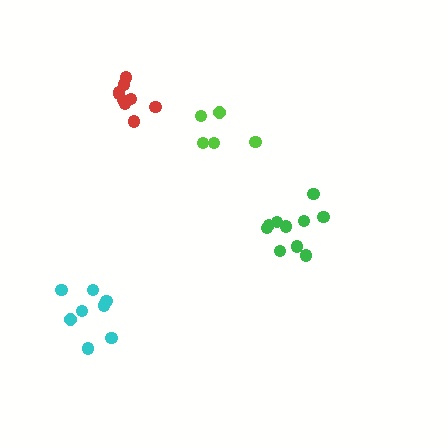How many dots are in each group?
Group 1: 5 dots, Group 2: 8 dots, Group 3: 9 dots, Group 4: 10 dots (32 total).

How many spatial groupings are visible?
There are 4 spatial groupings.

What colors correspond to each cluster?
The clusters are colored: lime, cyan, red, green.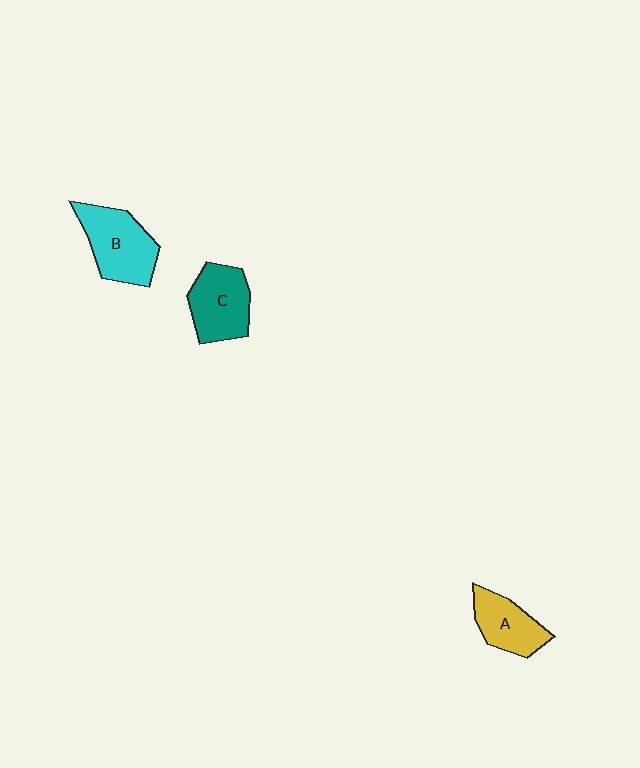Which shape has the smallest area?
Shape A (yellow).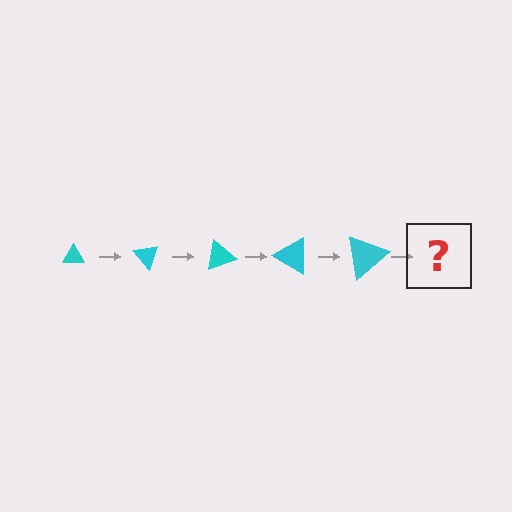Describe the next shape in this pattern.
It should be a triangle, larger than the previous one and rotated 250 degrees from the start.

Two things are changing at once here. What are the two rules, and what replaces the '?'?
The two rules are that the triangle grows larger each step and it rotates 50 degrees each step. The '?' should be a triangle, larger than the previous one and rotated 250 degrees from the start.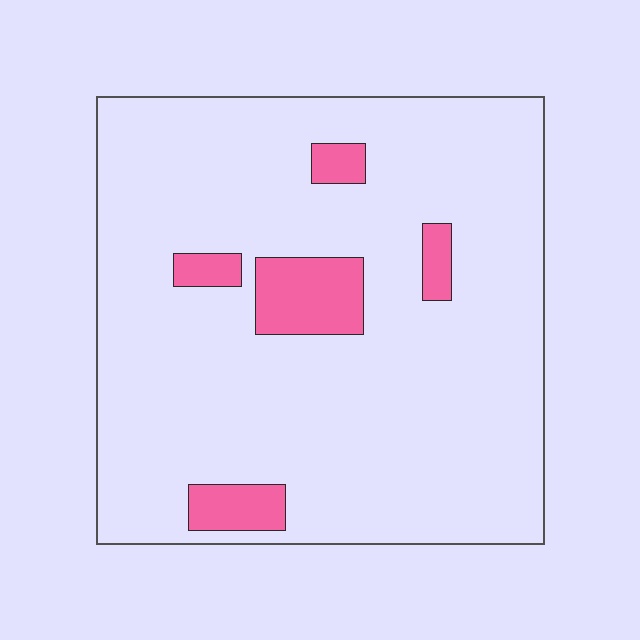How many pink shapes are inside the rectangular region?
5.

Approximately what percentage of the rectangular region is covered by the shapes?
Approximately 10%.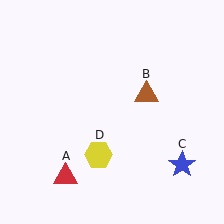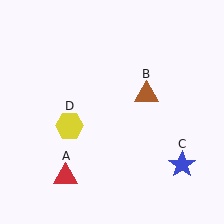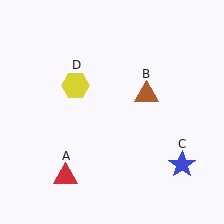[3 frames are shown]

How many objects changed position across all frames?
1 object changed position: yellow hexagon (object D).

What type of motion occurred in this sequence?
The yellow hexagon (object D) rotated clockwise around the center of the scene.